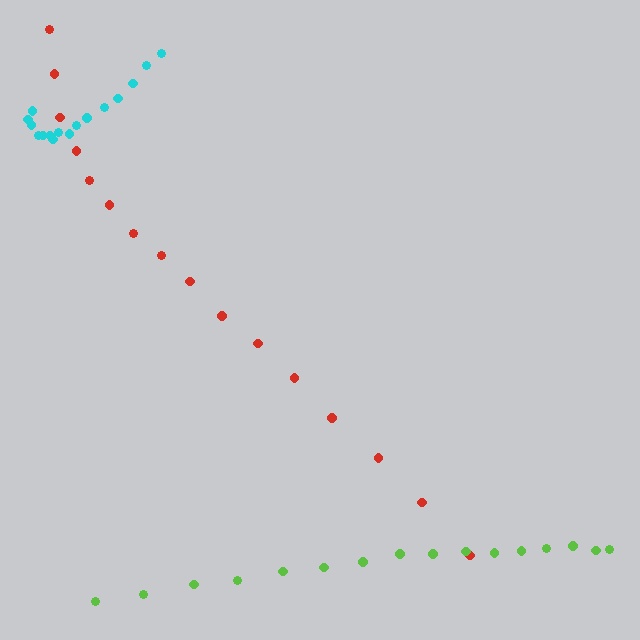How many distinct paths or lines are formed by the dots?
There are 3 distinct paths.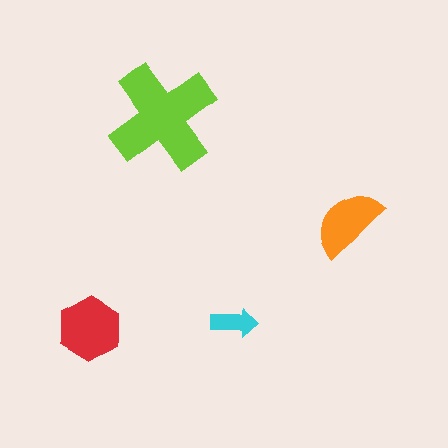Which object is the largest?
The lime cross.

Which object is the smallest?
The cyan arrow.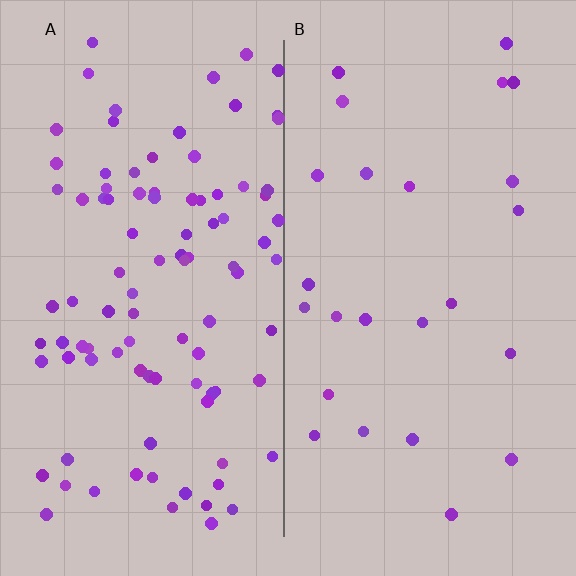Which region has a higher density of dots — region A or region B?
A (the left).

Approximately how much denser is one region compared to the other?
Approximately 3.9× — region A over region B.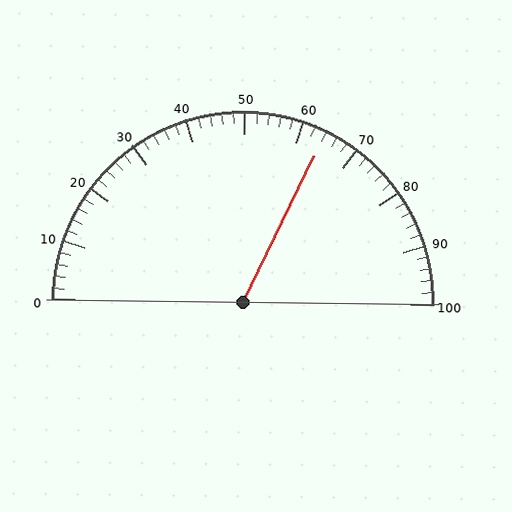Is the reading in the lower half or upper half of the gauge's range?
The reading is in the upper half of the range (0 to 100).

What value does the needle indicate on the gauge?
The needle indicates approximately 64.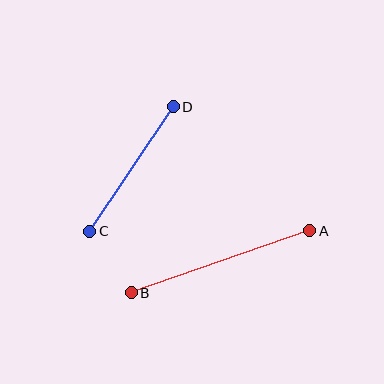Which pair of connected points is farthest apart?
Points A and B are farthest apart.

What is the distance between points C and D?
The distance is approximately 150 pixels.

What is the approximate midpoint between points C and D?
The midpoint is at approximately (132, 169) pixels.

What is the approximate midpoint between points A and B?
The midpoint is at approximately (221, 262) pixels.